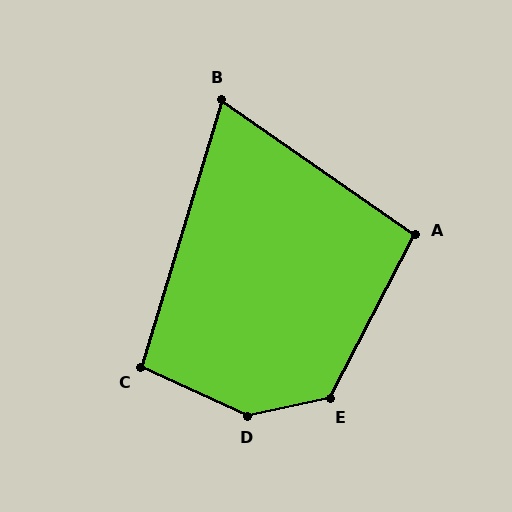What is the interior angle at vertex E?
Approximately 130 degrees (obtuse).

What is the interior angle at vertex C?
Approximately 98 degrees (obtuse).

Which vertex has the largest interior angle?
D, at approximately 143 degrees.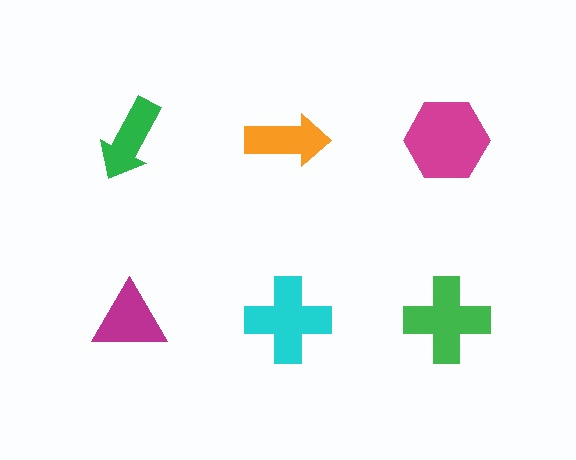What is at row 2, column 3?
A green cross.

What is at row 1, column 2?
An orange arrow.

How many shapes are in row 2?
3 shapes.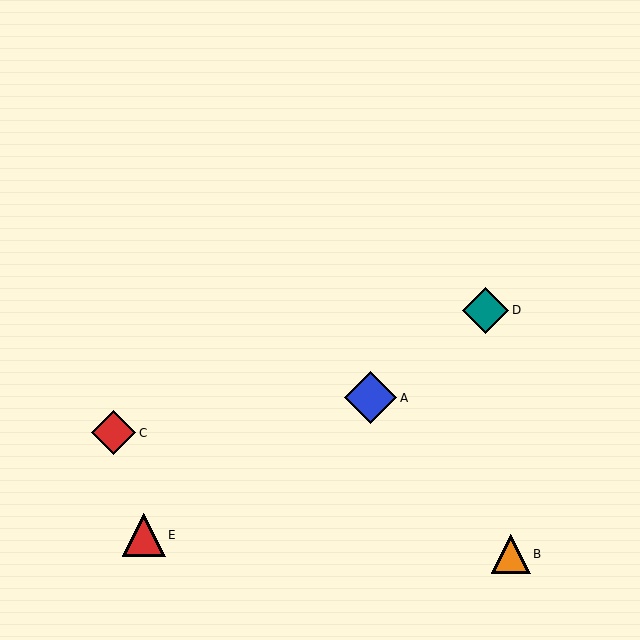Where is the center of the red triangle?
The center of the red triangle is at (144, 535).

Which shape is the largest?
The blue diamond (labeled A) is the largest.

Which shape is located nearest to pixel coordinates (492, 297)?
The teal diamond (labeled D) at (486, 310) is nearest to that location.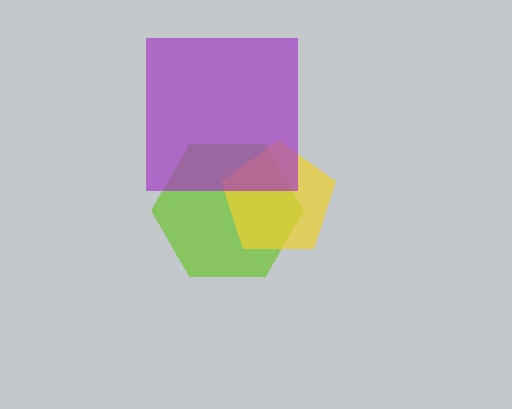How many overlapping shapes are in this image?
There are 3 overlapping shapes in the image.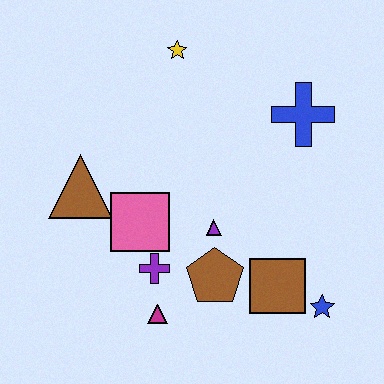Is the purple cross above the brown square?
Yes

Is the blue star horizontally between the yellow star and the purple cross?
No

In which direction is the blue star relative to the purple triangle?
The blue star is to the right of the purple triangle.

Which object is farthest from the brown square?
The yellow star is farthest from the brown square.